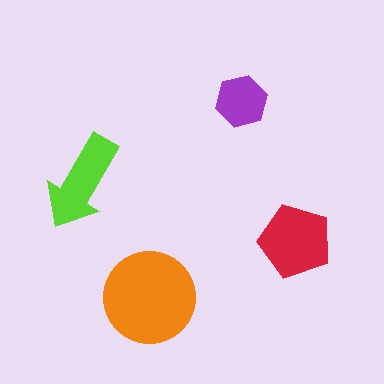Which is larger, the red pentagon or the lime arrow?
The red pentagon.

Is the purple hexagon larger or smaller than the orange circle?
Smaller.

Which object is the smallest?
The purple hexagon.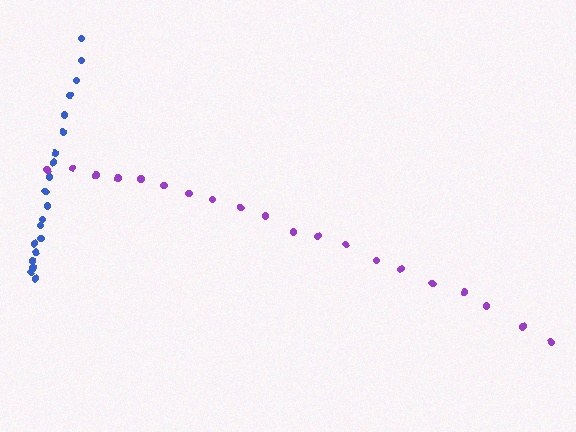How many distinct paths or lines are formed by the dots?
There are 2 distinct paths.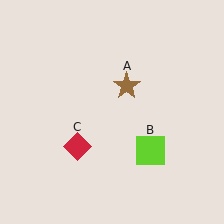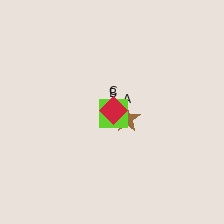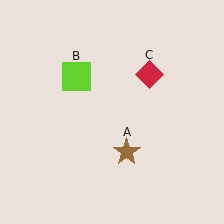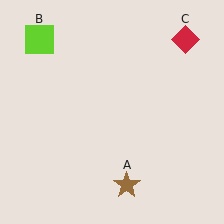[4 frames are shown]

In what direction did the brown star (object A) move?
The brown star (object A) moved down.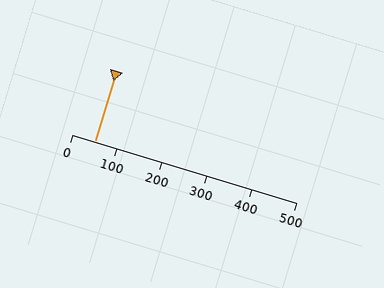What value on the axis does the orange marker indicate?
The marker indicates approximately 50.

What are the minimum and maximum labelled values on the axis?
The axis runs from 0 to 500.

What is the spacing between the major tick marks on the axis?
The major ticks are spaced 100 apart.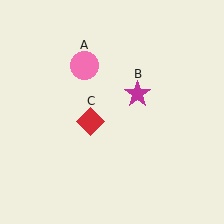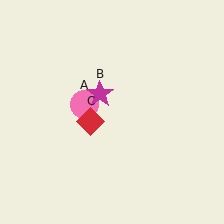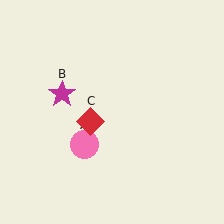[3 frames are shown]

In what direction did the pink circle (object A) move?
The pink circle (object A) moved down.